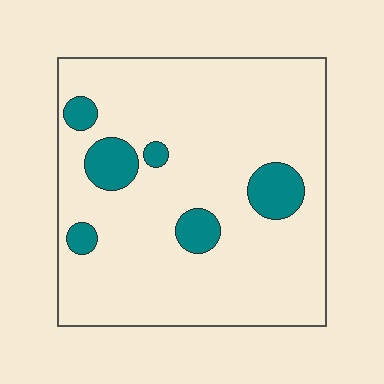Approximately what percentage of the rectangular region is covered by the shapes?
Approximately 10%.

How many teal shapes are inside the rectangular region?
6.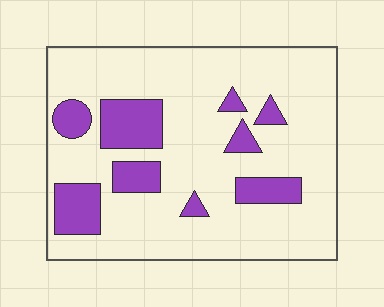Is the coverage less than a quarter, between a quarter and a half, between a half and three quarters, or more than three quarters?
Less than a quarter.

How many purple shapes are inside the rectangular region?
9.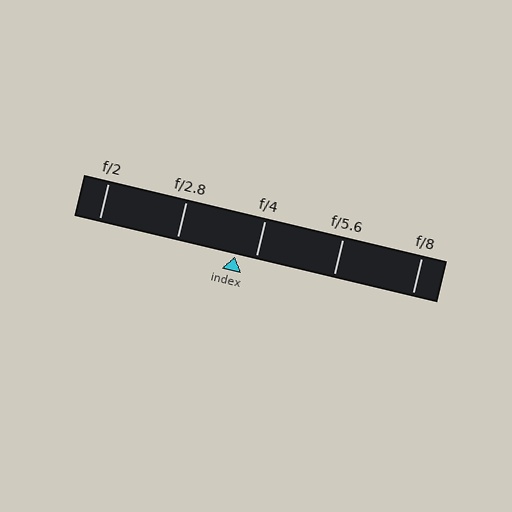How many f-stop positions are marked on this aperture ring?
There are 5 f-stop positions marked.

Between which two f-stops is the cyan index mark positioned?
The index mark is between f/2.8 and f/4.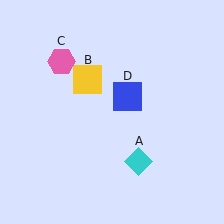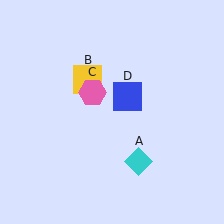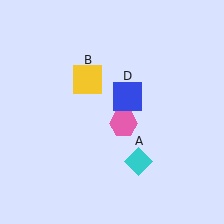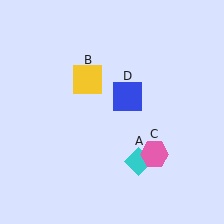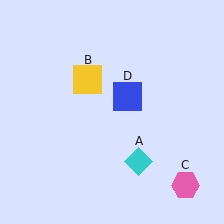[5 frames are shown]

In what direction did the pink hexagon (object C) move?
The pink hexagon (object C) moved down and to the right.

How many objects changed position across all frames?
1 object changed position: pink hexagon (object C).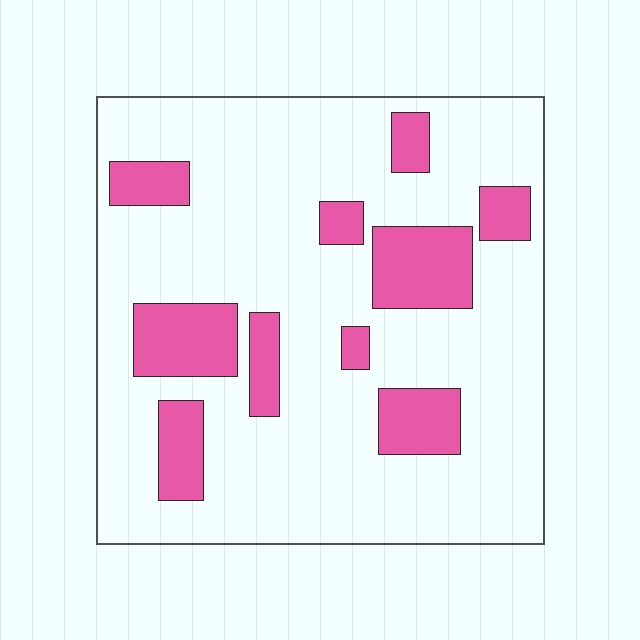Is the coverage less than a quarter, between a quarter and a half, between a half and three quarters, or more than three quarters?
Less than a quarter.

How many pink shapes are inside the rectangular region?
10.